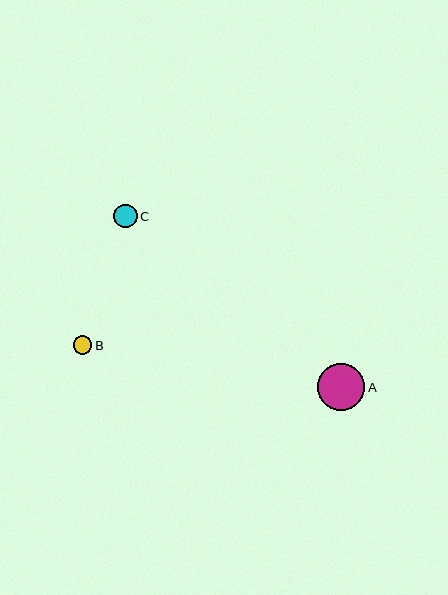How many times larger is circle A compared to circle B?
Circle A is approximately 2.6 times the size of circle B.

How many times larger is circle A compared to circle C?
Circle A is approximately 2.0 times the size of circle C.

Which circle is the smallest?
Circle B is the smallest with a size of approximately 18 pixels.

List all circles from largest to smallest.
From largest to smallest: A, C, B.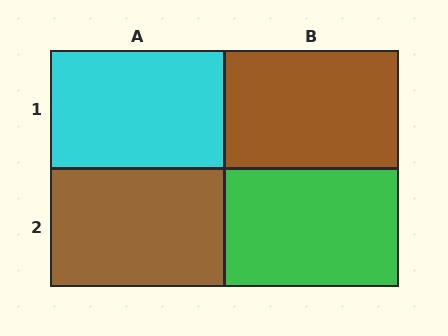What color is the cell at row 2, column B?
Green.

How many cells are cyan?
1 cell is cyan.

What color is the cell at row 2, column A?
Brown.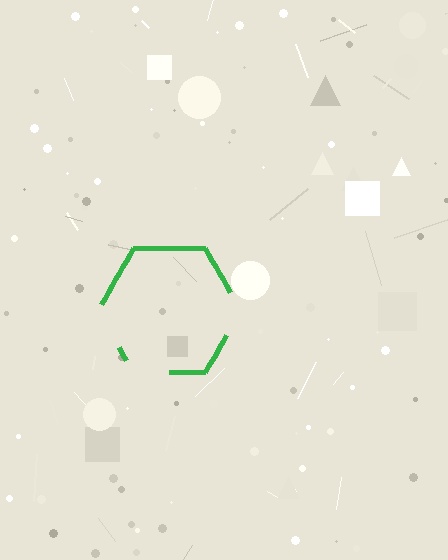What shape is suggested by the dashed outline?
The dashed outline suggests a hexagon.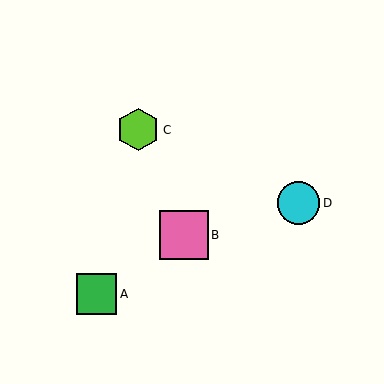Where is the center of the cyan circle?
The center of the cyan circle is at (299, 203).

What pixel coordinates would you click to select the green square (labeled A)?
Click at (96, 294) to select the green square A.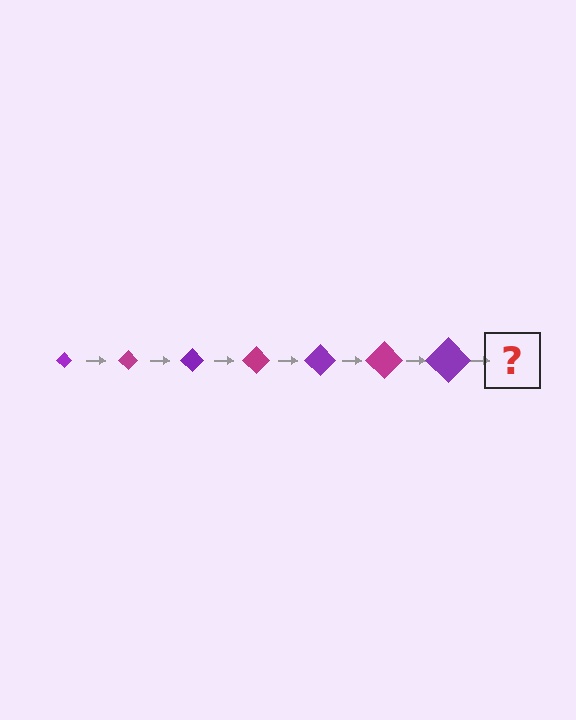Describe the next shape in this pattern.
It should be a magenta diamond, larger than the previous one.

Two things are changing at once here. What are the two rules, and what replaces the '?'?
The two rules are that the diamond grows larger each step and the color cycles through purple and magenta. The '?' should be a magenta diamond, larger than the previous one.